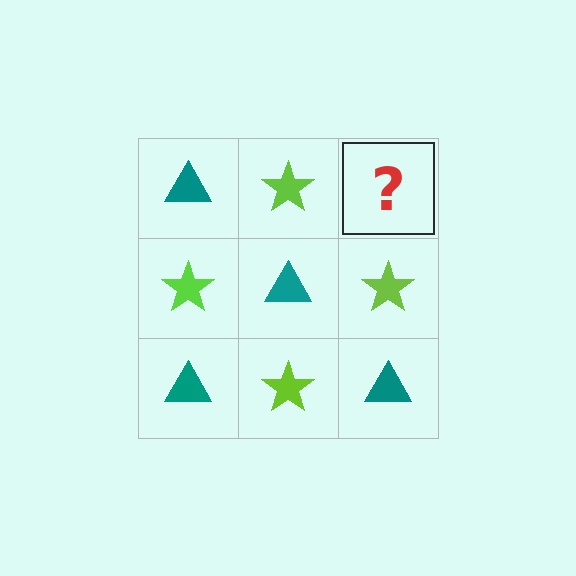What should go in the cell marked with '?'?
The missing cell should contain a teal triangle.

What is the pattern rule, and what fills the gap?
The rule is that it alternates teal triangle and lime star in a checkerboard pattern. The gap should be filled with a teal triangle.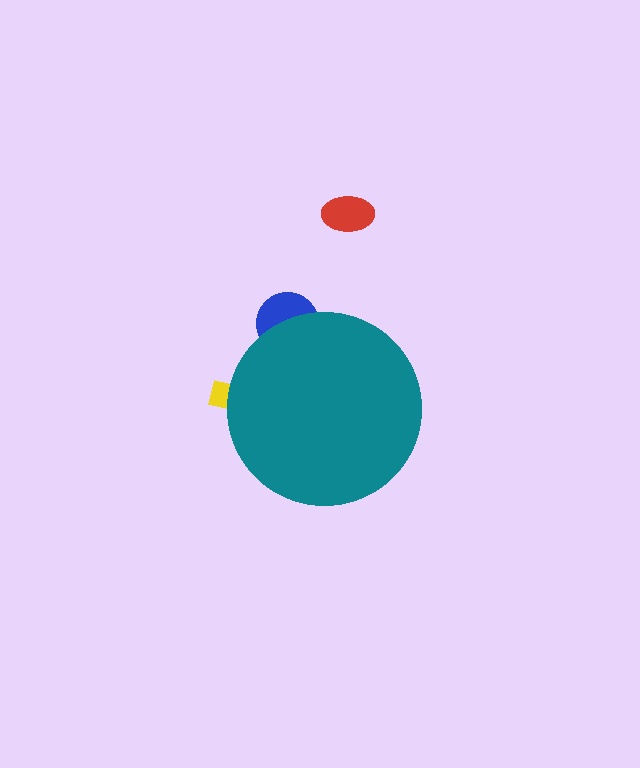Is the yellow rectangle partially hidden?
Yes, the yellow rectangle is partially hidden behind the teal circle.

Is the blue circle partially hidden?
Yes, the blue circle is partially hidden behind the teal circle.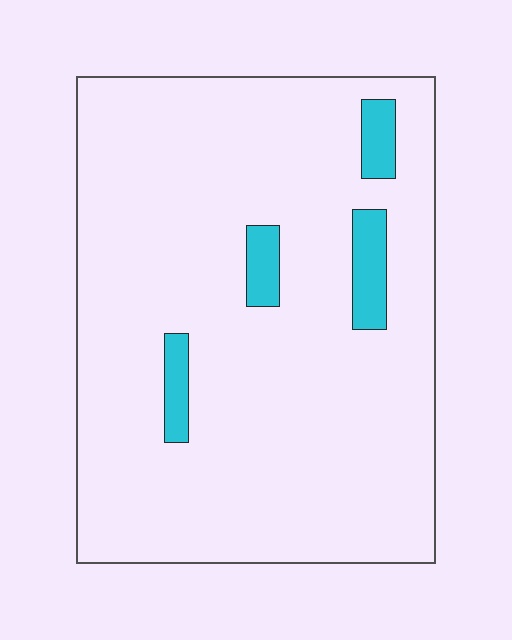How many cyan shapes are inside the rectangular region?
4.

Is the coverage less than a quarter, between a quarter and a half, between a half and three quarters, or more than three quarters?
Less than a quarter.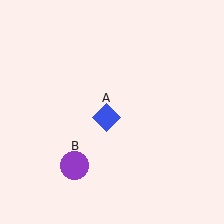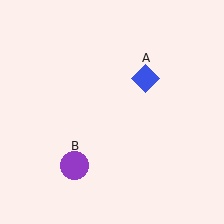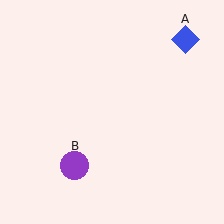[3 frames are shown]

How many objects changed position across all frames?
1 object changed position: blue diamond (object A).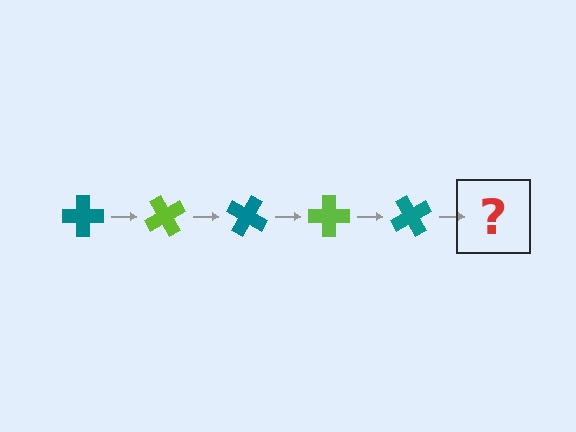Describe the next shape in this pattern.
It should be a lime cross, rotated 300 degrees from the start.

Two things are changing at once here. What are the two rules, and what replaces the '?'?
The two rules are that it rotates 60 degrees each step and the color cycles through teal and lime. The '?' should be a lime cross, rotated 300 degrees from the start.